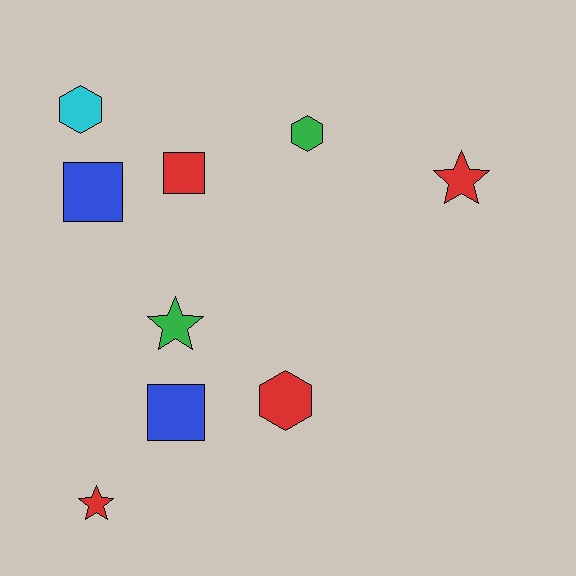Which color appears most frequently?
Red, with 4 objects.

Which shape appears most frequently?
Star, with 3 objects.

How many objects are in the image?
There are 9 objects.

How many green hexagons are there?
There is 1 green hexagon.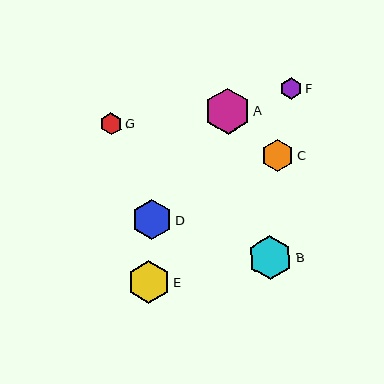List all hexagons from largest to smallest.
From largest to smallest: A, B, E, D, C, G, F.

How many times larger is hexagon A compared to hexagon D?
Hexagon A is approximately 1.1 times the size of hexagon D.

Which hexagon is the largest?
Hexagon A is the largest with a size of approximately 46 pixels.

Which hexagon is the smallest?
Hexagon F is the smallest with a size of approximately 22 pixels.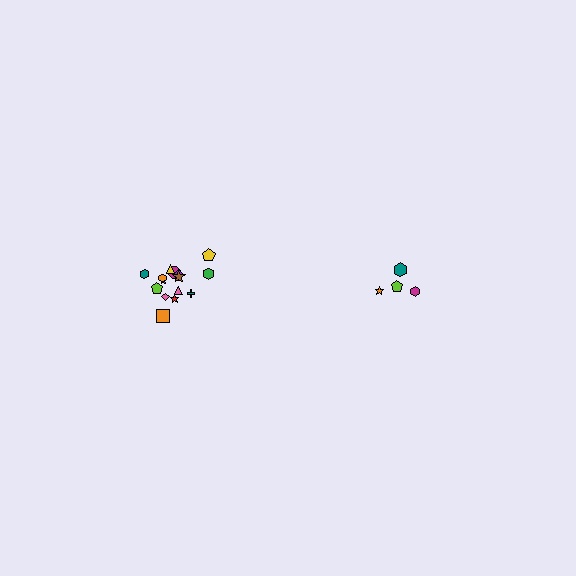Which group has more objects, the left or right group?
The left group.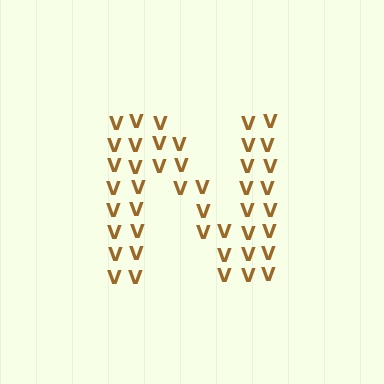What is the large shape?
The large shape is the letter N.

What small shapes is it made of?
It is made of small letter V's.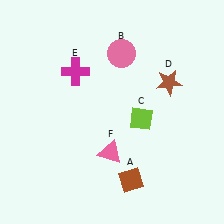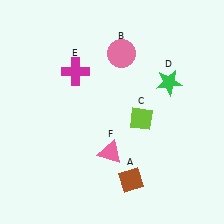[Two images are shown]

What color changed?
The star (D) changed from brown in Image 1 to green in Image 2.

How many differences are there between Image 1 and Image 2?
There is 1 difference between the two images.